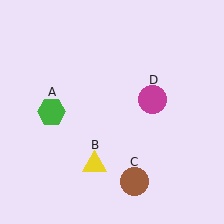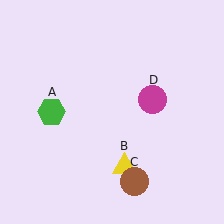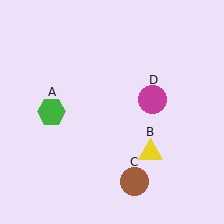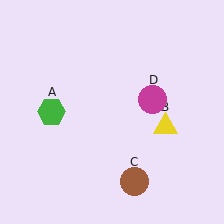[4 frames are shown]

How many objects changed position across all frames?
1 object changed position: yellow triangle (object B).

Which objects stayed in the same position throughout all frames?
Green hexagon (object A) and brown circle (object C) and magenta circle (object D) remained stationary.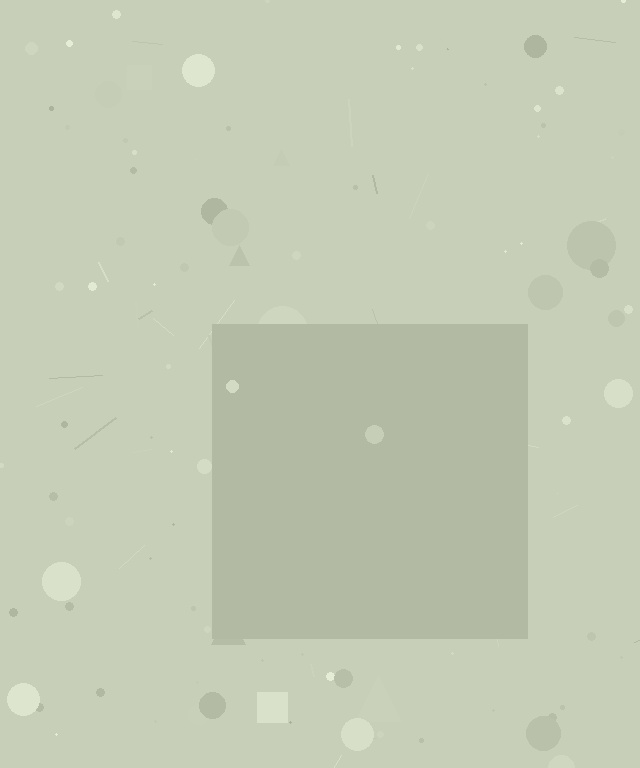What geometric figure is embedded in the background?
A square is embedded in the background.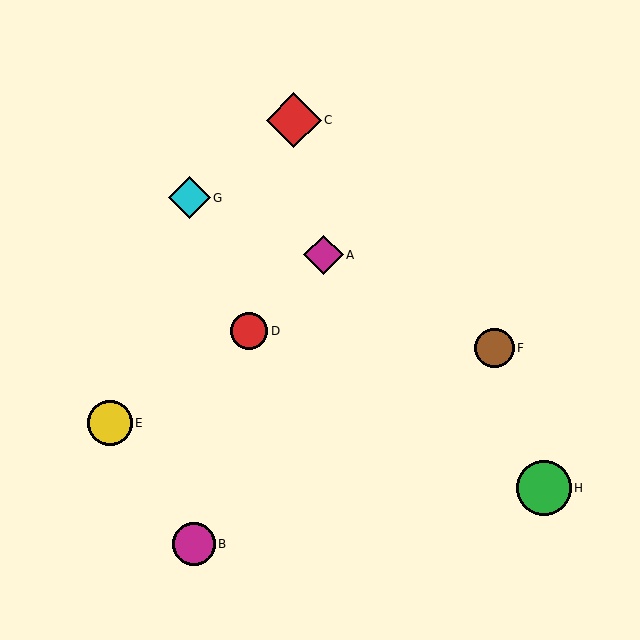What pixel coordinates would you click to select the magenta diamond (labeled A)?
Click at (323, 255) to select the magenta diamond A.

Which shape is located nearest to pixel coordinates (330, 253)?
The magenta diamond (labeled A) at (323, 255) is nearest to that location.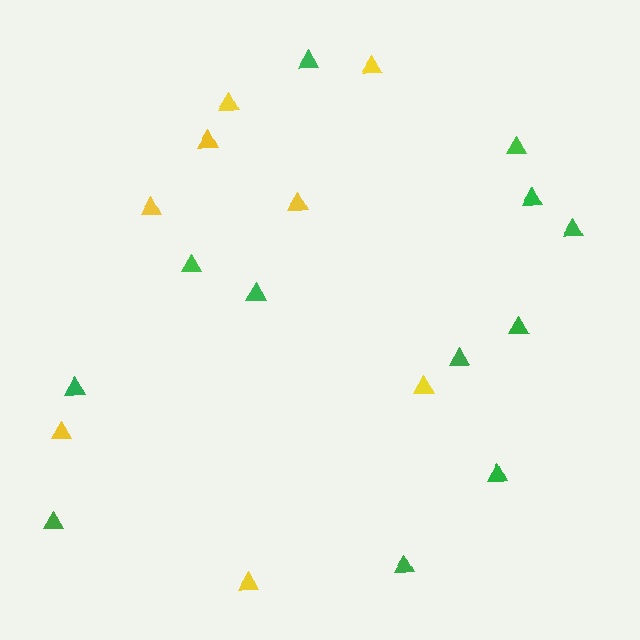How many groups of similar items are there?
There are 2 groups: one group of green triangles (12) and one group of yellow triangles (8).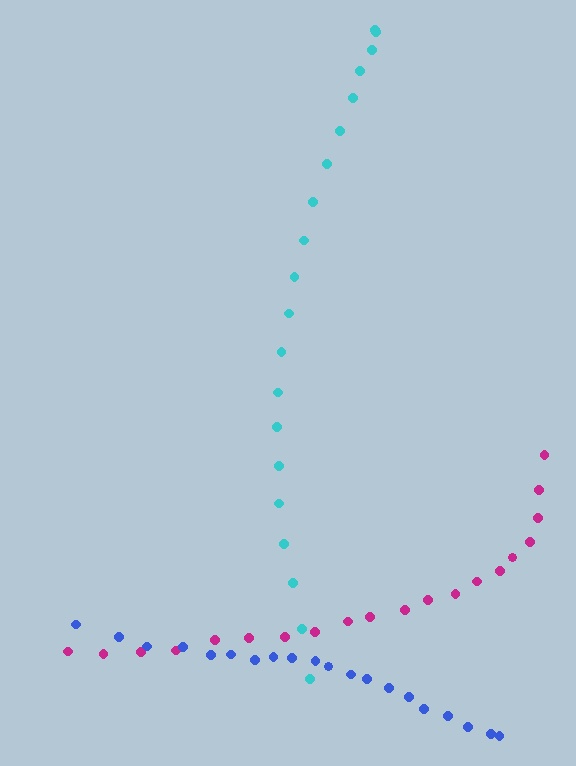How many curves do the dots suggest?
There are 3 distinct paths.